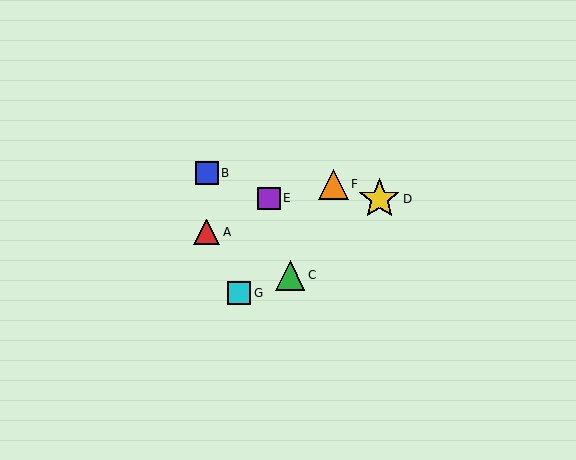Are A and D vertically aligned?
No, A is at x≈207 and D is at x≈379.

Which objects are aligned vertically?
Objects A, B are aligned vertically.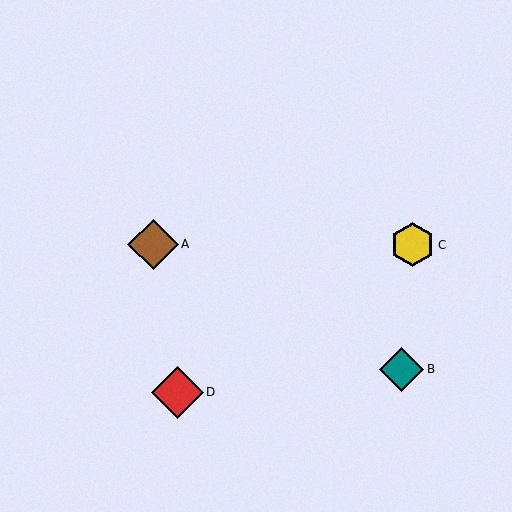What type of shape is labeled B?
Shape B is a teal diamond.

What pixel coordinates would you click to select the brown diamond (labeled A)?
Click at (153, 244) to select the brown diamond A.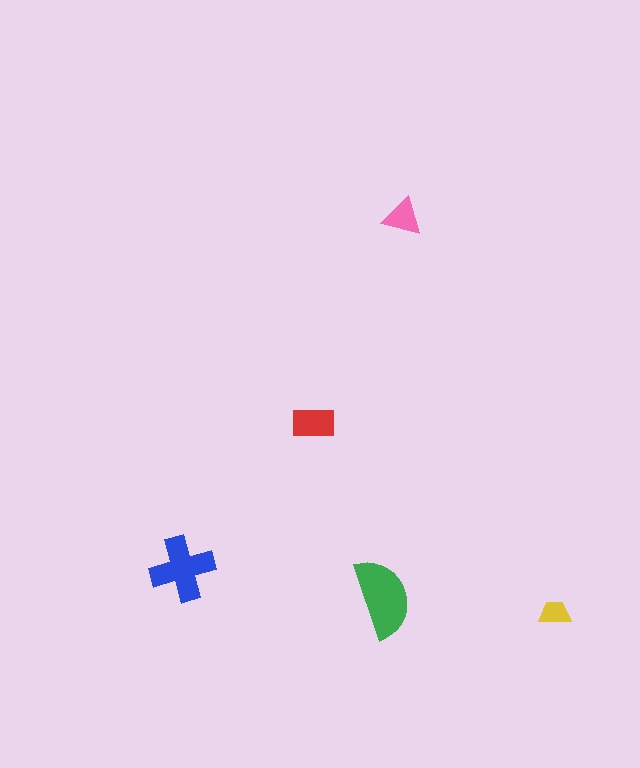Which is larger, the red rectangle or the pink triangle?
The red rectangle.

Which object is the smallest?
The yellow trapezoid.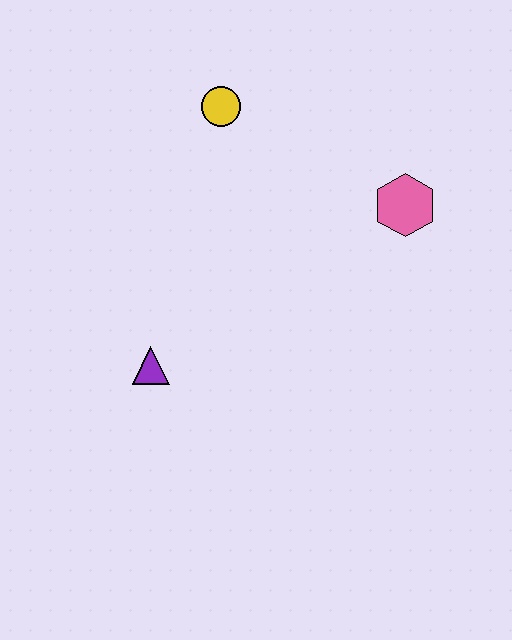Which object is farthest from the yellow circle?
The purple triangle is farthest from the yellow circle.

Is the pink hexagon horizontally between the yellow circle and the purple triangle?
No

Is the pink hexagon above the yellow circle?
No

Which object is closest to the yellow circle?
The pink hexagon is closest to the yellow circle.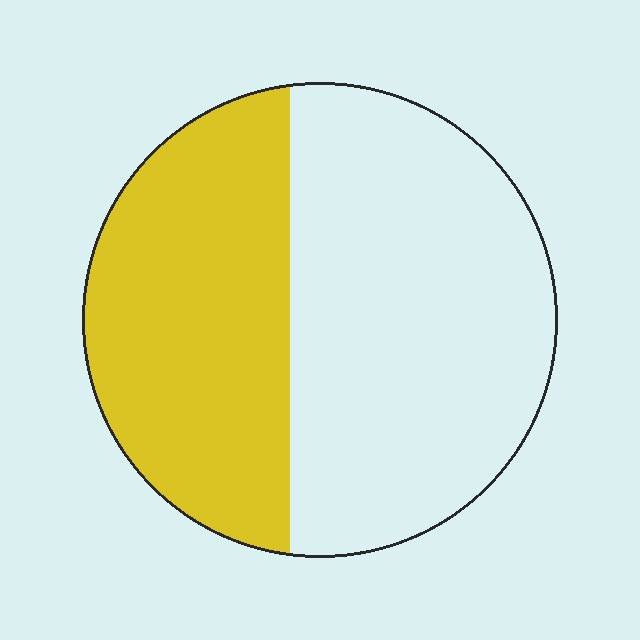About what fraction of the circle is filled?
About two fifths (2/5).